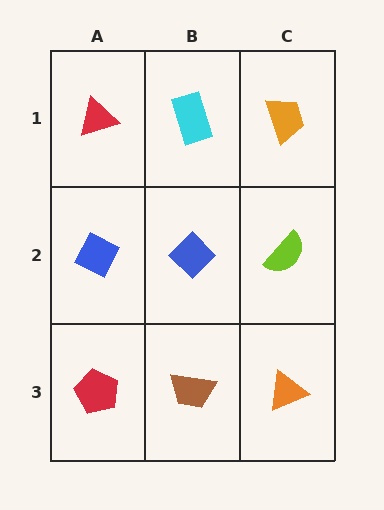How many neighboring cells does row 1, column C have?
2.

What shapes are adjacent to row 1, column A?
A blue diamond (row 2, column A), a cyan rectangle (row 1, column B).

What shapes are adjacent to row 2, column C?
An orange trapezoid (row 1, column C), an orange triangle (row 3, column C), a blue diamond (row 2, column B).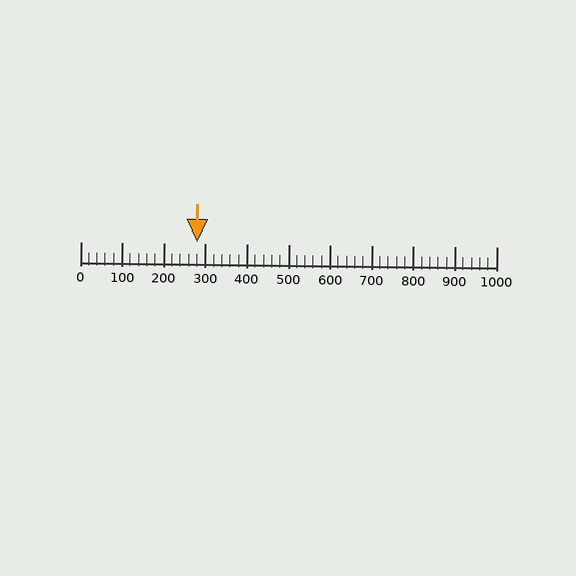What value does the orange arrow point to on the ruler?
The orange arrow points to approximately 280.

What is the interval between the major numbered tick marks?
The major tick marks are spaced 100 units apart.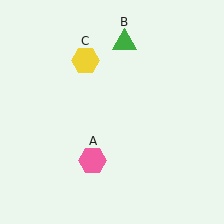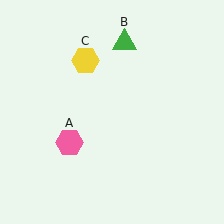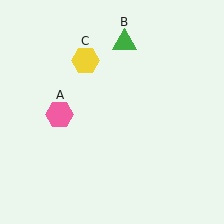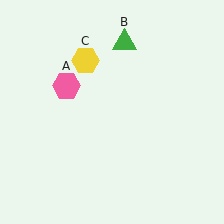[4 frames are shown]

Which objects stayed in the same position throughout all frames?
Green triangle (object B) and yellow hexagon (object C) remained stationary.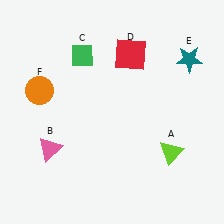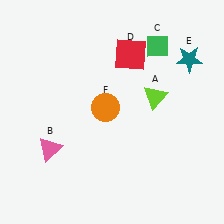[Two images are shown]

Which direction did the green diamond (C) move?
The green diamond (C) moved right.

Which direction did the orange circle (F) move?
The orange circle (F) moved right.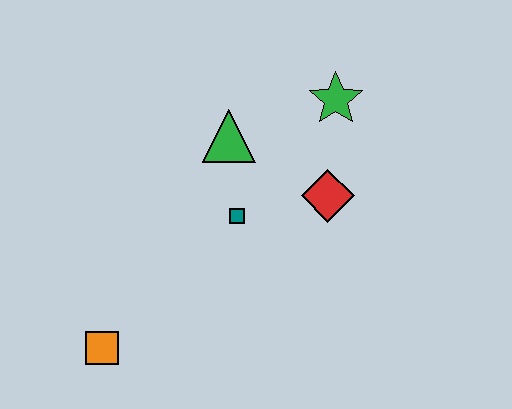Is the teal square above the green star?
No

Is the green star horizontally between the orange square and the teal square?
No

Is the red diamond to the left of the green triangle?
No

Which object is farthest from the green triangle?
The orange square is farthest from the green triangle.